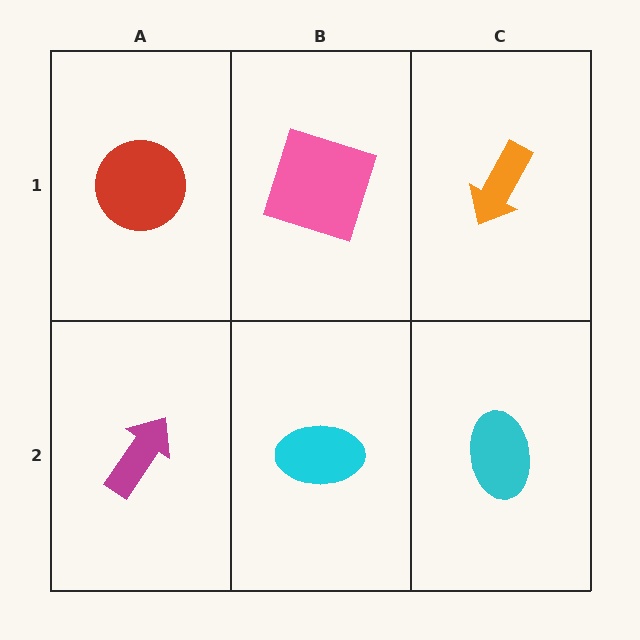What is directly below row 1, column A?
A magenta arrow.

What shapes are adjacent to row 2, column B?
A pink square (row 1, column B), a magenta arrow (row 2, column A), a cyan ellipse (row 2, column C).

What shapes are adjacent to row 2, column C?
An orange arrow (row 1, column C), a cyan ellipse (row 2, column B).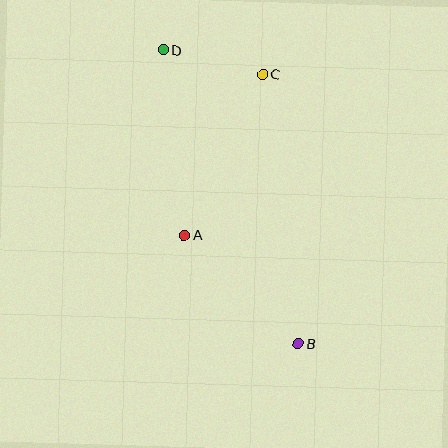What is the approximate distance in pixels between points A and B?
The distance between A and B is approximately 157 pixels.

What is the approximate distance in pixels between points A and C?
The distance between A and C is approximately 179 pixels.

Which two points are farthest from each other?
Points B and D are farthest from each other.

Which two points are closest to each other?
Points C and D are closest to each other.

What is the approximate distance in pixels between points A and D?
The distance between A and D is approximately 186 pixels.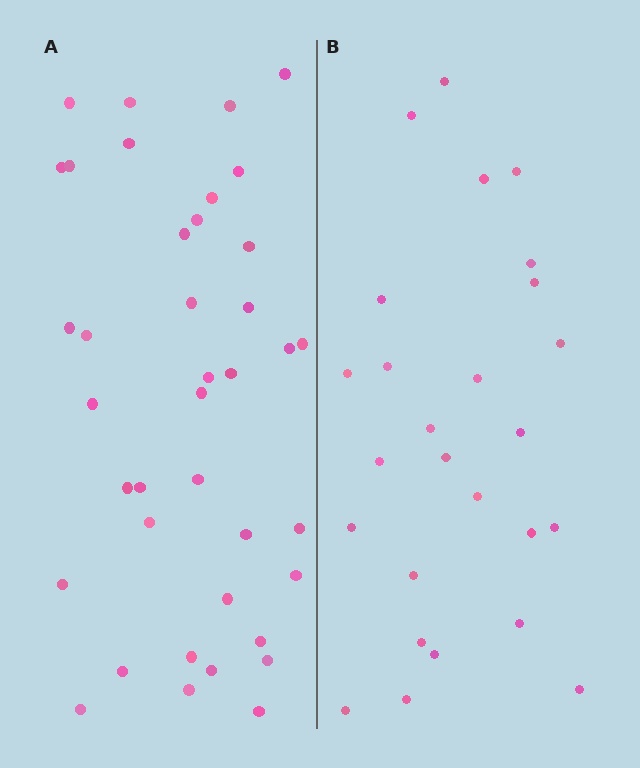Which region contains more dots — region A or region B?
Region A (the left region) has more dots.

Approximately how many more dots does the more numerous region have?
Region A has approximately 15 more dots than region B.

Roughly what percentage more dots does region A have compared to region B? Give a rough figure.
About 50% more.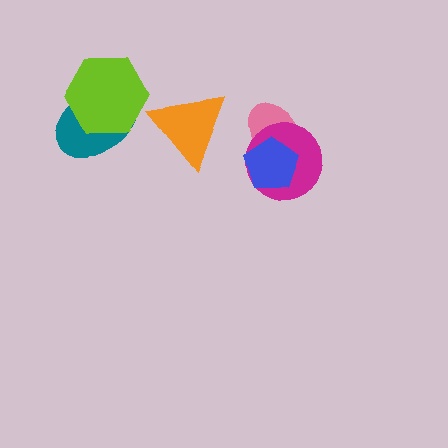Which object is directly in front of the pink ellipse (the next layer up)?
The magenta circle is directly in front of the pink ellipse.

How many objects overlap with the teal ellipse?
1 object overlaps with the teal ellipse.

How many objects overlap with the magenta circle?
2 objects overlap with the magenta circle.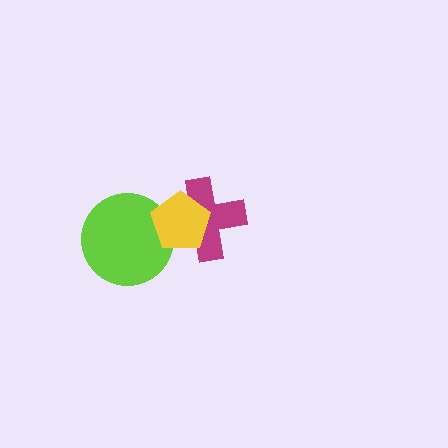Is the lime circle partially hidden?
Yes, it is partially covered by another shape.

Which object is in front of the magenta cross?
The yellow pentagon is in front of the magenta cross.